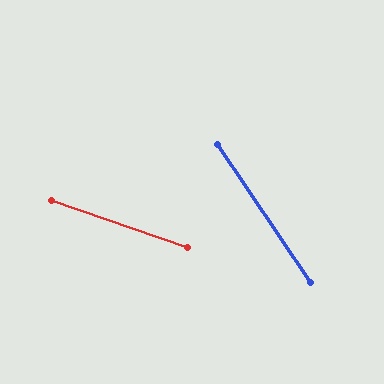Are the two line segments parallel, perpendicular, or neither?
Neither parallel nor perpendicular — they differ by about 37°.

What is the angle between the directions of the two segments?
Approximately 37 degrees.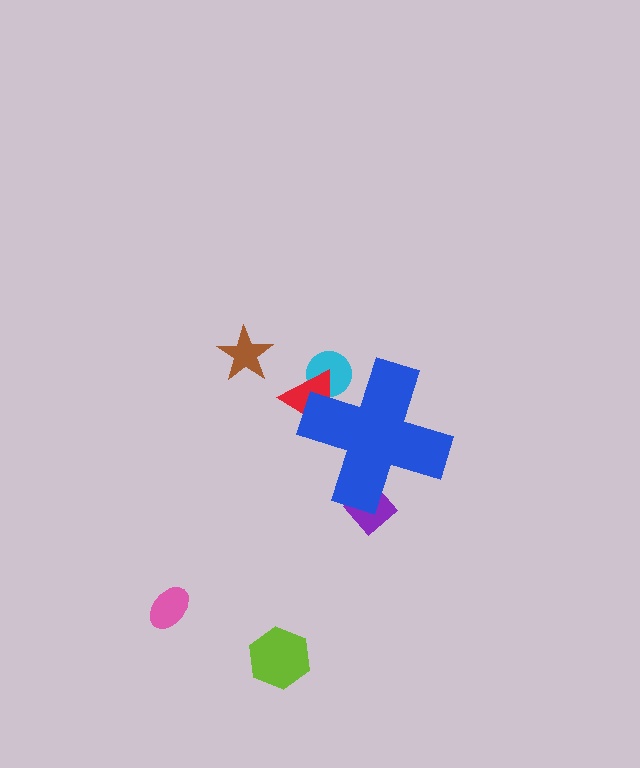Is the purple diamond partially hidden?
Yes, the purple diamond is partially hidden behind the blue cross.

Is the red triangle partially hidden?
Yes, the red triangle is partially hidden behind the blue cross.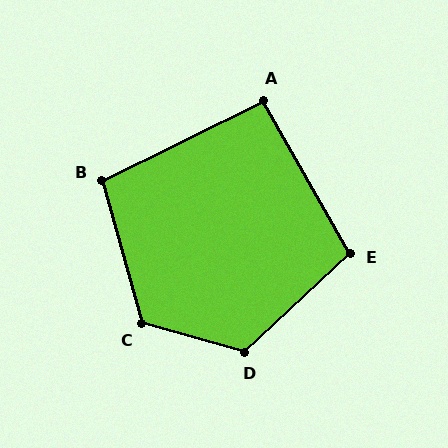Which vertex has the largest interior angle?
D, at approximately 122 degrees.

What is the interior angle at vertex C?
Approximately 121 degrees (obtuse).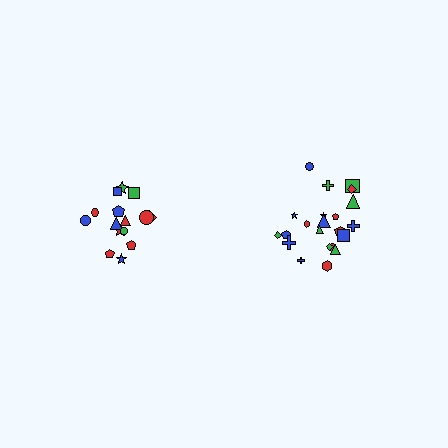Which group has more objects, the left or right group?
The right group.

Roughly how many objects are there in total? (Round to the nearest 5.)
Roughly 35 objects in total.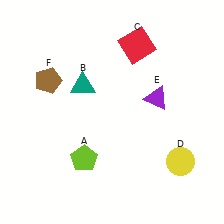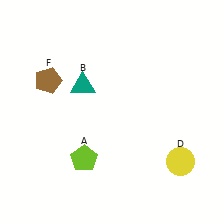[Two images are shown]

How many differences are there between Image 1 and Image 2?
There are 2 differences between the two images.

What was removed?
The purple triangle (E), the red square (C) were removed in Image 2.